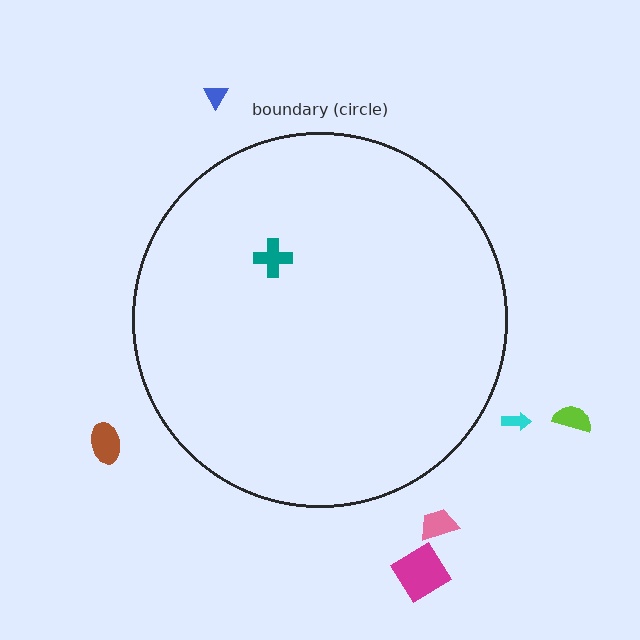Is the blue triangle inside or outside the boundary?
Outside.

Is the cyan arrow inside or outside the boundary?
Outside.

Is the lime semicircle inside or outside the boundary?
Outside.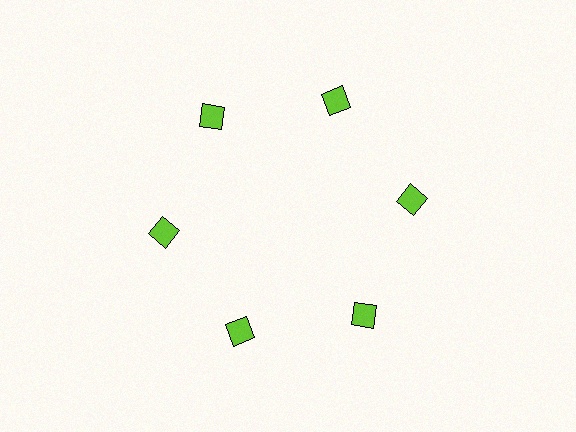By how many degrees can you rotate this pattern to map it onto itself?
The pattern maps onto itself every 60 degrees of rotation.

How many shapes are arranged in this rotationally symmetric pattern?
There are 6 shapes, arranged in 6 groups of 1.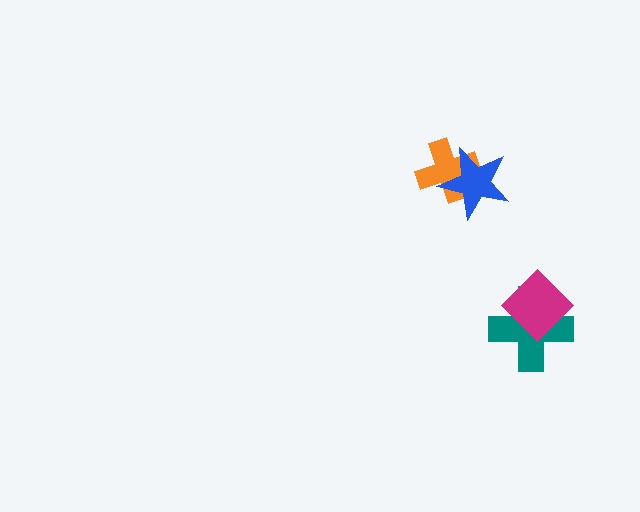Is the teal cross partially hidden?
Yes, it is partially covered by another shape.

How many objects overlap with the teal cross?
1 object overlaps with the teal cross.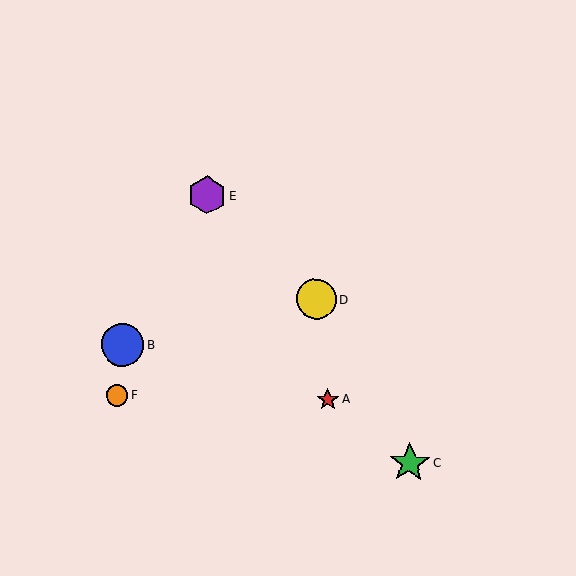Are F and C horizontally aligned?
No, F is at y≈395 and C is at y≈463.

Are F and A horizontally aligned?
Yes, both are at y≈395.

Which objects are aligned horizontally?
Objects A, F are aligned horizontally.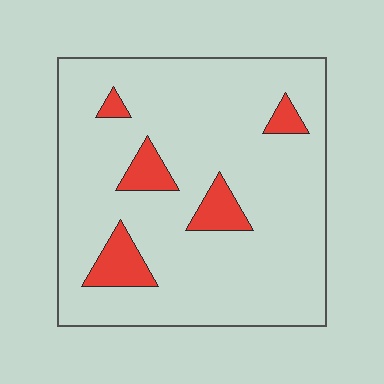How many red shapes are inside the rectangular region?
5.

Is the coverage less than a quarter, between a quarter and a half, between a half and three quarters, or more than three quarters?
Less than a quarter.